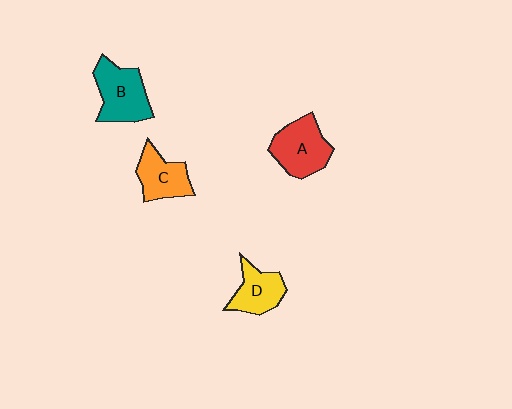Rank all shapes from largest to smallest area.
From largest to smallest: B (teal), A (red), C (orange), D (yellow).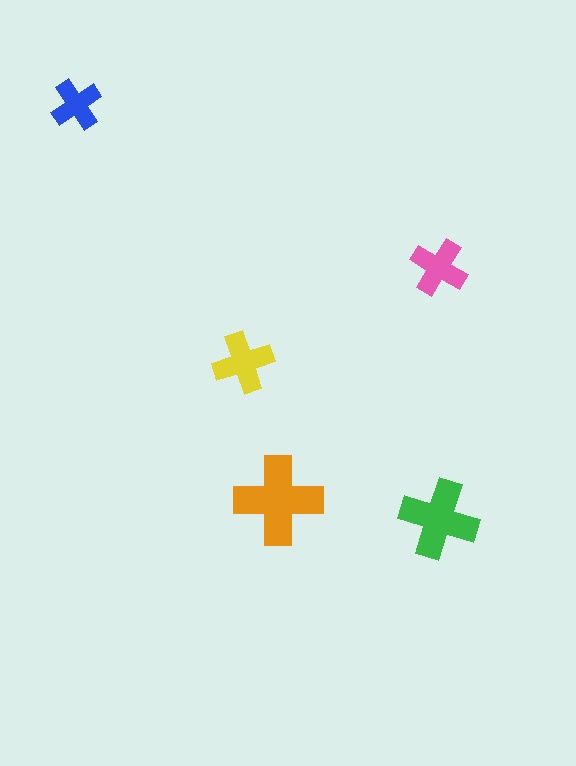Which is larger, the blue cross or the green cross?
The green one.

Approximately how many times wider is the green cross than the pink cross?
About 1.5 times wider.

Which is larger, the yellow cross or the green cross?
The green one.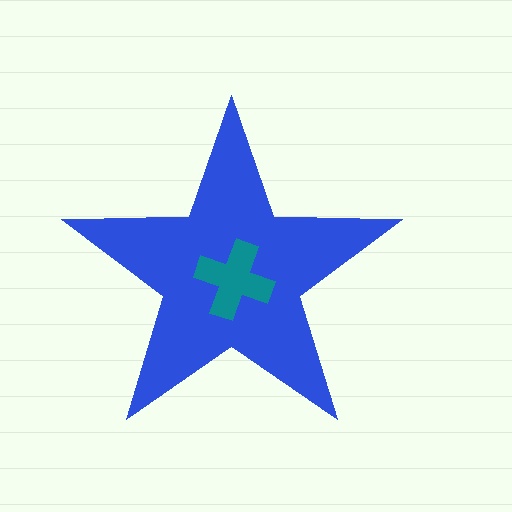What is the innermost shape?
The teal cross.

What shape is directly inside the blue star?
The teal cross.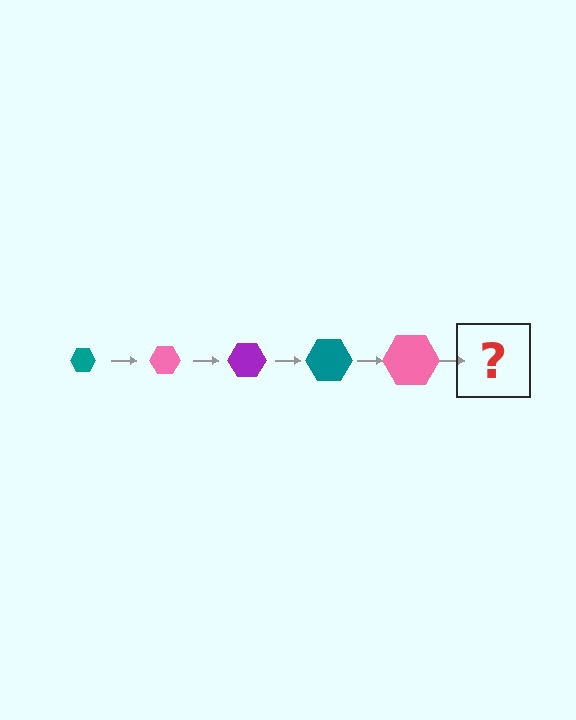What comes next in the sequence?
The next element should be a purple hexagon, larger than the previous one.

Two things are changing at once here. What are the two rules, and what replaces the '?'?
The two rules are that the hexagon grows larger each step and the color cycles through teal, pink, and purple. The '?' should be a purple hexagon, larger than the previous one.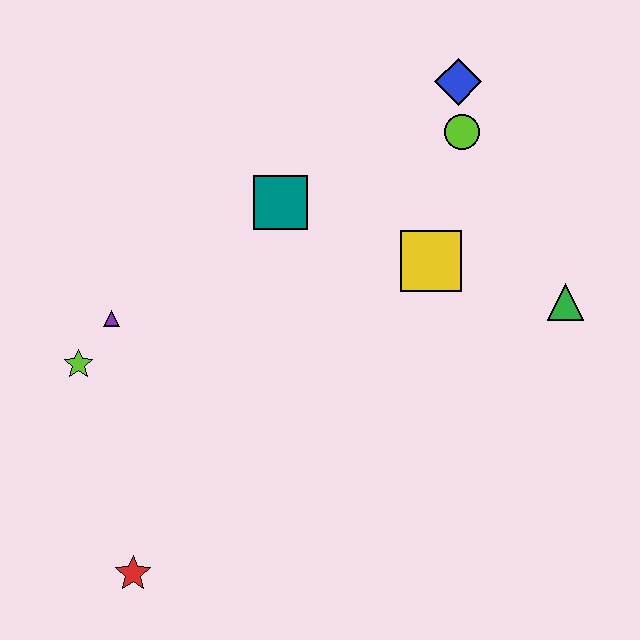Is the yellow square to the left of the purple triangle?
No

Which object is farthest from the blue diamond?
The red star is farthest from the blue diamond.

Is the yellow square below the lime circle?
Yes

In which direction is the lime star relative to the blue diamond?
The lime star is to the left of the blue diamond.